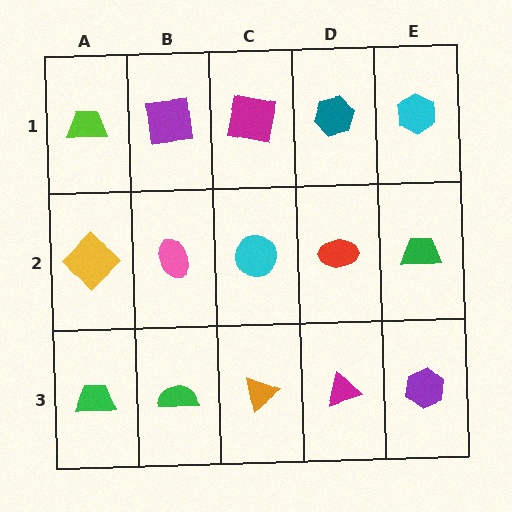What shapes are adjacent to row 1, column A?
A yellow diamond (row 2, column A), a purple square (row 1, column B).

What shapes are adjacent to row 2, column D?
A teal hexagon (row 1, column D), a magenta triangle (row 3, column D), a cyan circle (row 2, column C), a green trapezoid (row 2, column E).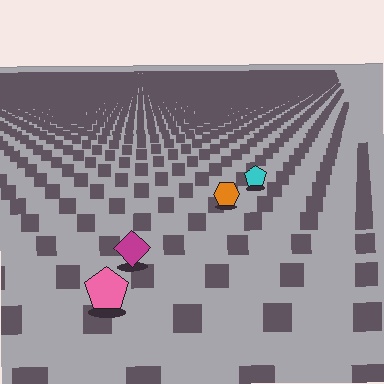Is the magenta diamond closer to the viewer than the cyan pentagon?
Yes. The magenta diamond is closer — you can tell from the texture gradient: the ground texture is coarser near it.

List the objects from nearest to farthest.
From nearest to farthest: the pink pentagon, the magenta diamond, the orange hexagon, the cyan pentagon.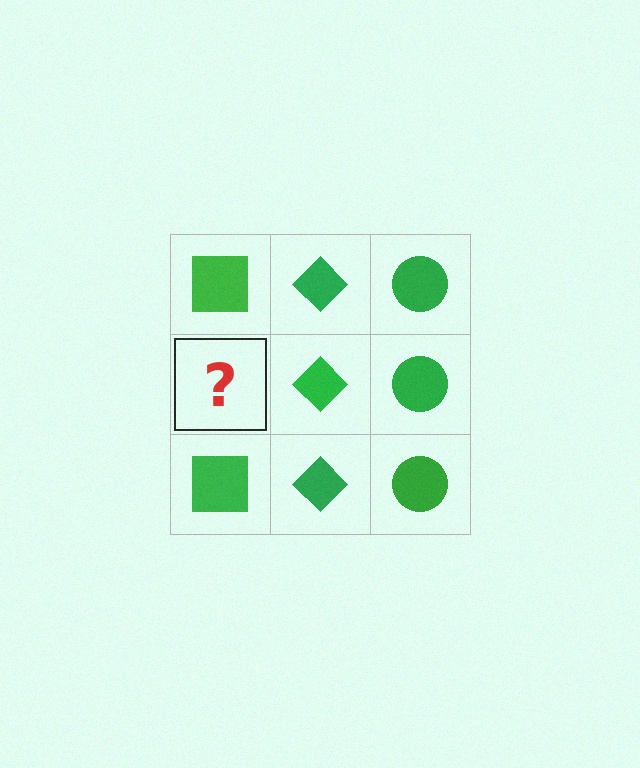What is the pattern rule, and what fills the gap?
The rule is that each column has a consistent shape. The gap should be filled with a green square.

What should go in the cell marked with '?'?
The missing cell should contain a green square.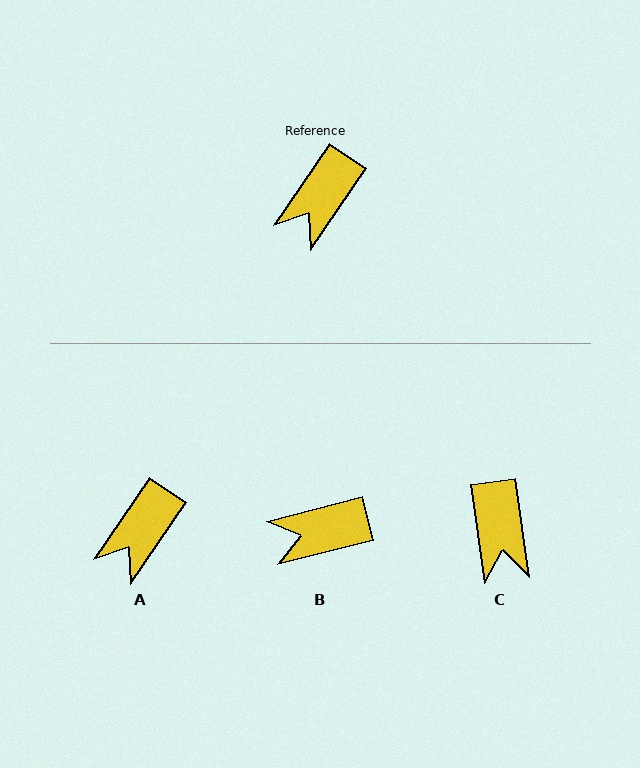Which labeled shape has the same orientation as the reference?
A.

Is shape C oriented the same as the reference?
No, it is off by about 42 degrees.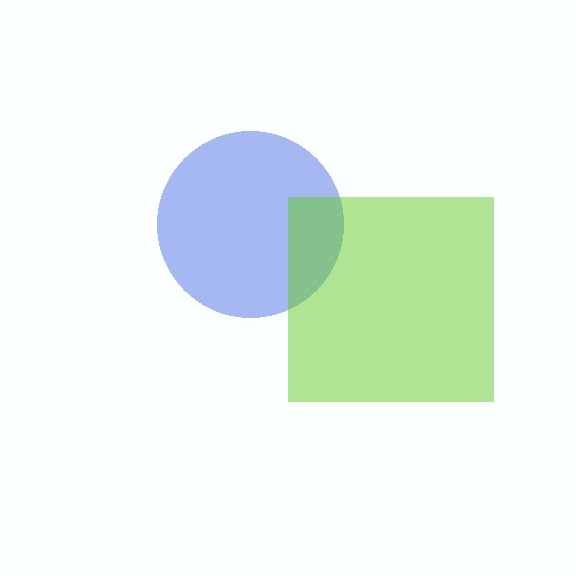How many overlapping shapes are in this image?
There are 2 overlapping shapes in the image.